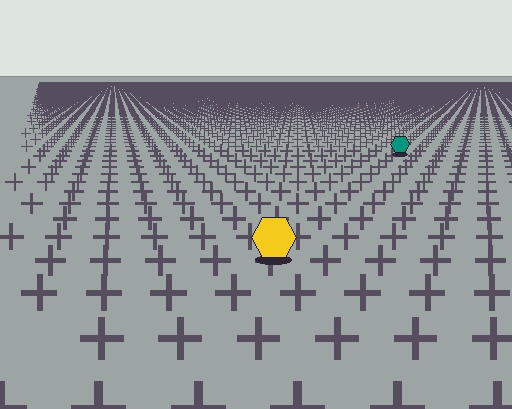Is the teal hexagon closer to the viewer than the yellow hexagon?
No. The yellow hexagon is closer — you can tell from the texture gradient: the ground texture is coarser near it.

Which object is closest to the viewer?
The yellow hexagon is closest. The texture marks near it are larger and more spread out.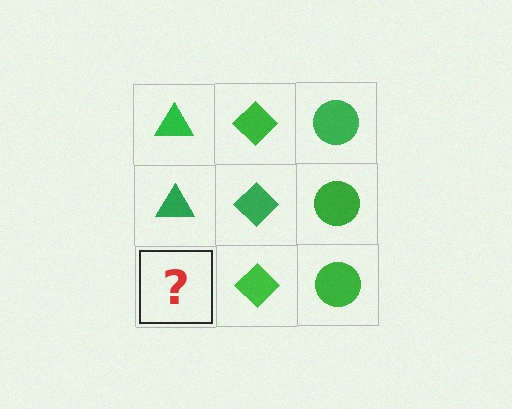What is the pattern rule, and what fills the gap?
The rule is that each column has a consistent shape. The gap should be filled with a green triangle.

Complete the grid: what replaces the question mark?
The question mark should be replaced with a green triangle.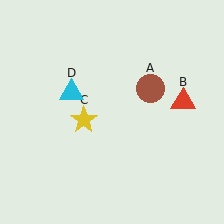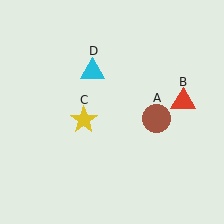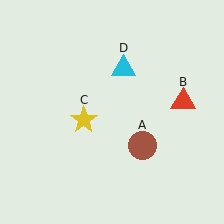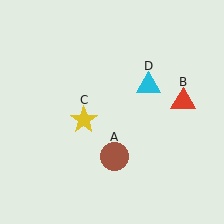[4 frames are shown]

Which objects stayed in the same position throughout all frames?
Red triangle (object B) and yellow star (object C) remained stationary.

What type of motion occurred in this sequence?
The brown circle (object A), cyan triangle (object D) rotated clockwise around the center of the scene.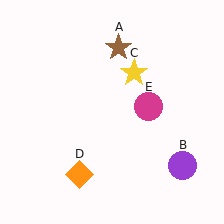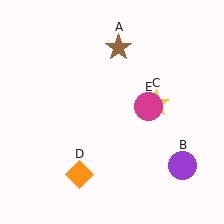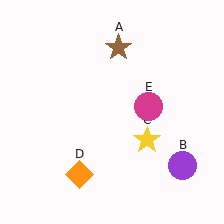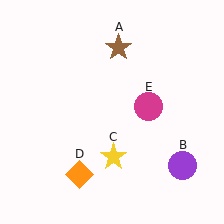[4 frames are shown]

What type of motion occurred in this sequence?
The yellow star (object C) rotated clockwise around the center of the scene.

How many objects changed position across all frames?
1 object changed position: yellow star (object C).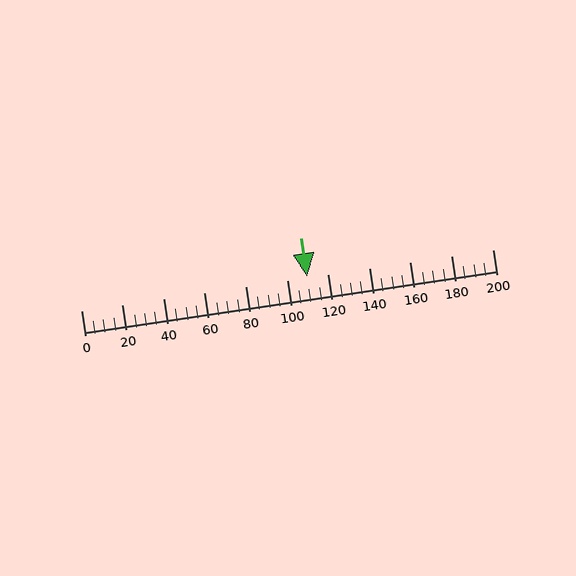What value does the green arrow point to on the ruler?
The green arrow points to approximately 110.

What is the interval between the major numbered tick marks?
The major tick marks are spaced 20 units apart.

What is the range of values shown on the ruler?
The ruler shows values from 0 to 200.